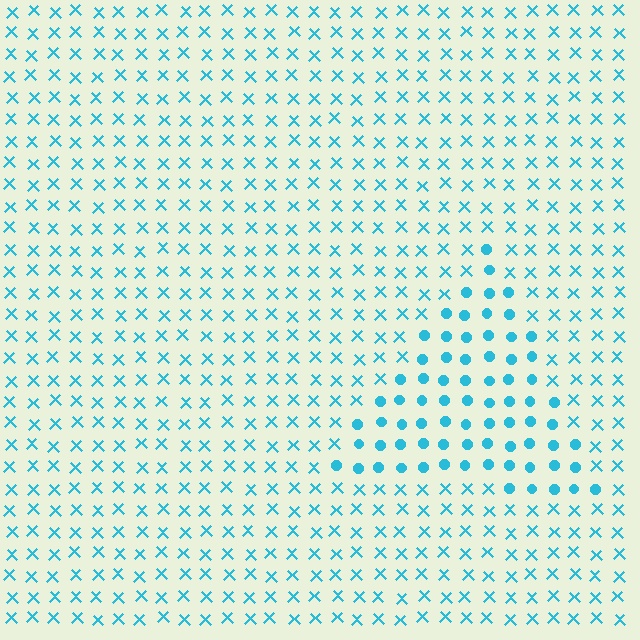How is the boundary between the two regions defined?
The boundary is defined by a change in element shape: circles inside vs. X marks outside. All elements share the same color and spacing.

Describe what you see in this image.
The image is filled with small cyan elements arranged in a uniform grid. A triangle-shaped region contains circles, while the surrounding area contains X marks. The boundary is defined purely by the change in element shape.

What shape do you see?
I see a triangle.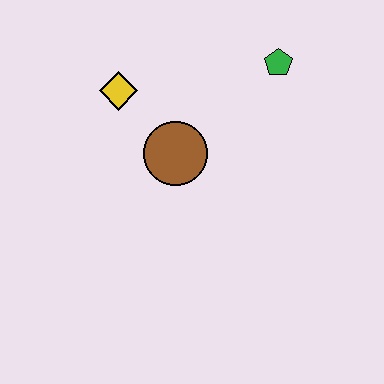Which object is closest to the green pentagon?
The brown circle is closest to the green pentagon.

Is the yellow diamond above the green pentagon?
No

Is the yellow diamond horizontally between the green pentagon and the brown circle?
No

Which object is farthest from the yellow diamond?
The green pentagon is farthest from the yellow diamond.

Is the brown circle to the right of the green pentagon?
No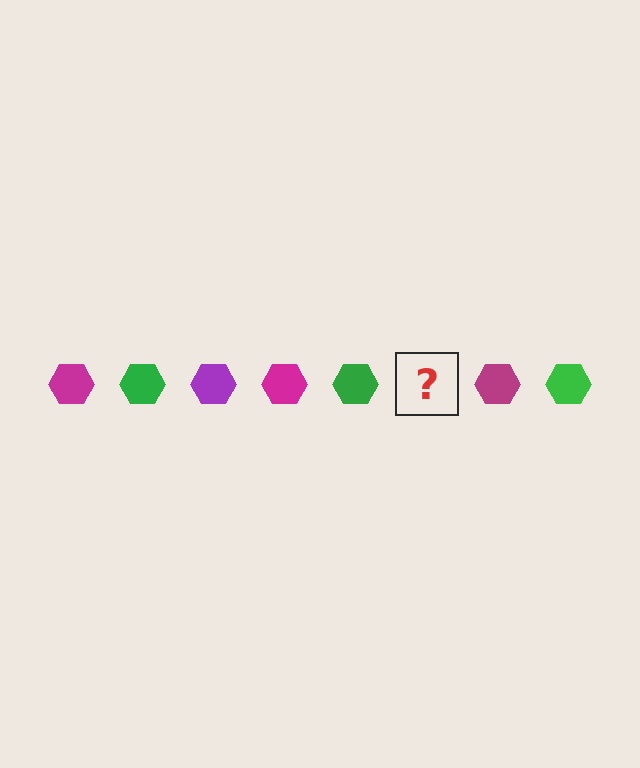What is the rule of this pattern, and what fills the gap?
The rule is that the pattern cycles through magenta, green, purple hexagons. The gap should be filled with a purple hexagon.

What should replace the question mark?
The question mark should be replaced with a purple hexagon.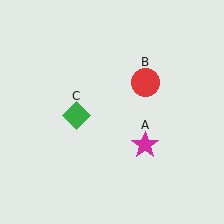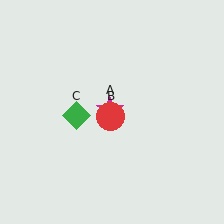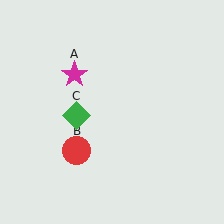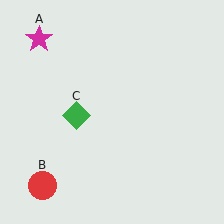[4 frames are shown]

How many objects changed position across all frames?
2 objects changed position: magenta star (object A), red circle (object B).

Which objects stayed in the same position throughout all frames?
Green diamond (object C) remained stationary.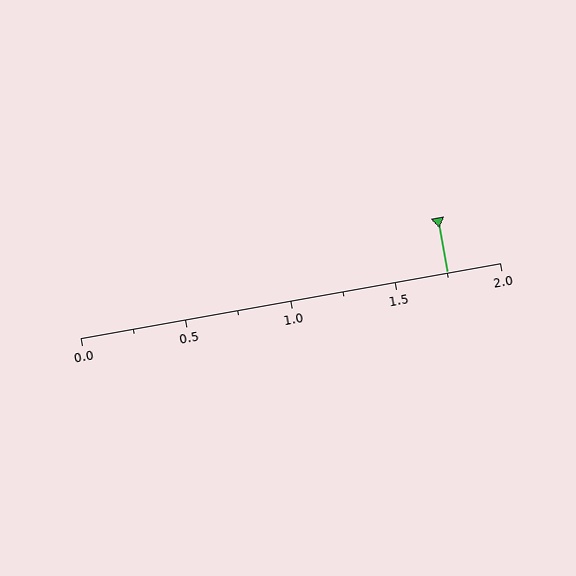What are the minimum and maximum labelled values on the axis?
The axis runs from 0.0 to 2.0.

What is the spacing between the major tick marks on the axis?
The major ticks are spaced 0.5 apart.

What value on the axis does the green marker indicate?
The marker indicates approximately 1.75.